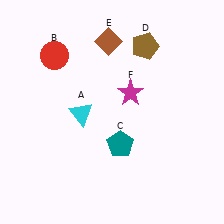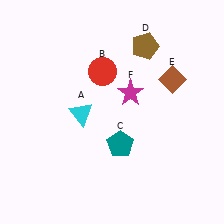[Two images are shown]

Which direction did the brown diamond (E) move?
The brown diamond (E) moved right.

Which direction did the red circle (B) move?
The red circle (B) moved right.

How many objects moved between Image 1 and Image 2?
2 objects moved between the two images.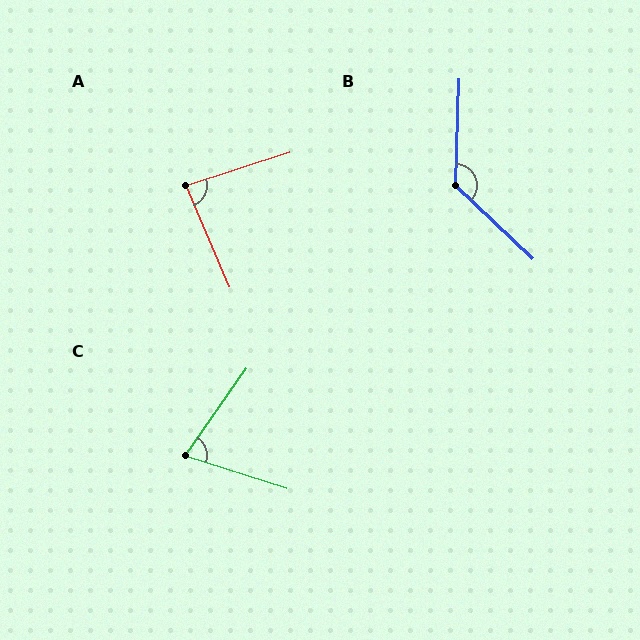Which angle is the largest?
B, at approximately 131 degrees.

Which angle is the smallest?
C, at approximately 73 degrees.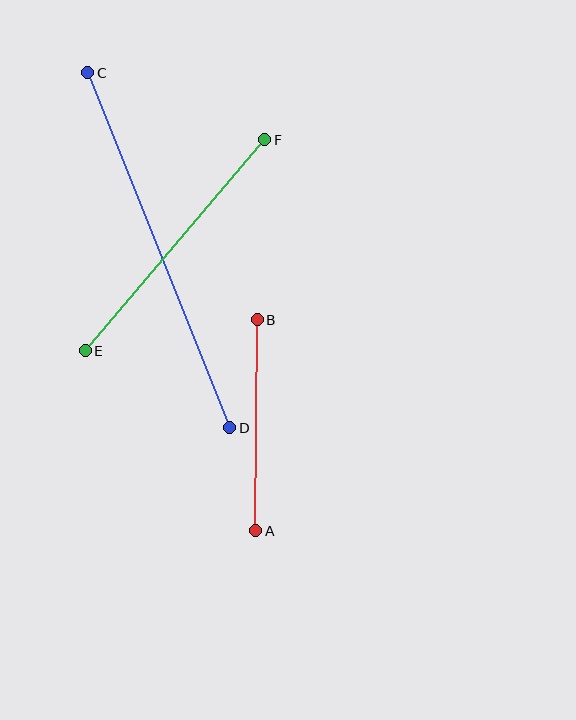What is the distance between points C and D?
The distance is approximately 382 pixels.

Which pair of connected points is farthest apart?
Points C and D are farthest apart.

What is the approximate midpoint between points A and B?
The midpoint is at approximately (257, 425) pixels.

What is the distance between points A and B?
The distance is approximately 211 pixels.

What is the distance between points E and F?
The distance is approximately 277 pixels.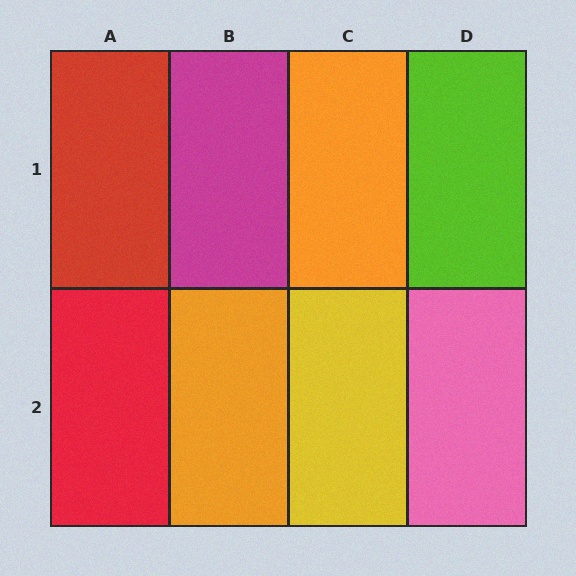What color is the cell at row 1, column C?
Orange.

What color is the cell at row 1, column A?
Red.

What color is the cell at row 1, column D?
Lime.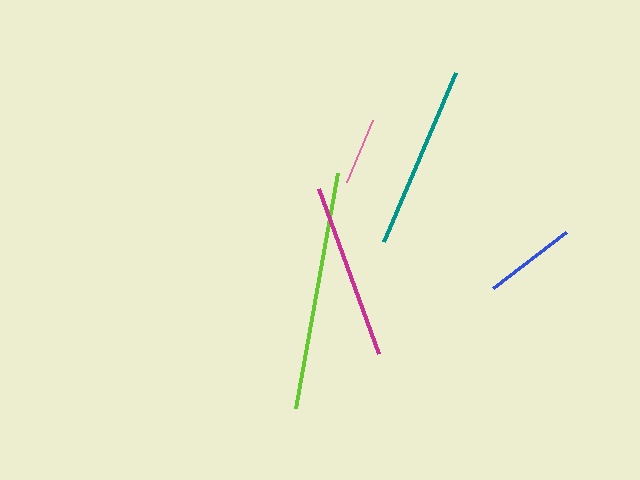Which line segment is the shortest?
The pink line is the shortest at approximately 67 pixels.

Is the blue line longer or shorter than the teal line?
The teal line is longer than the blue line.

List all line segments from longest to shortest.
From longest to shortest: lime, teal, magenta, blue, pink.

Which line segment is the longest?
The lime line is the longest at approximately 239 pixels.